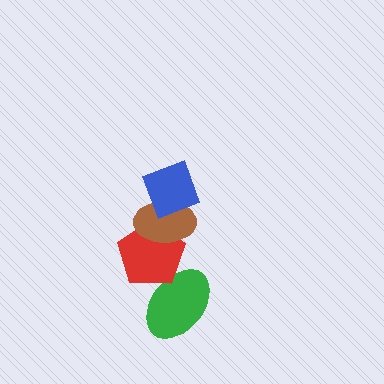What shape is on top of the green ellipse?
The red pentagon is on top of the green ellipse.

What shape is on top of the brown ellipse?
The blue diamond is on top of the brown ellipse.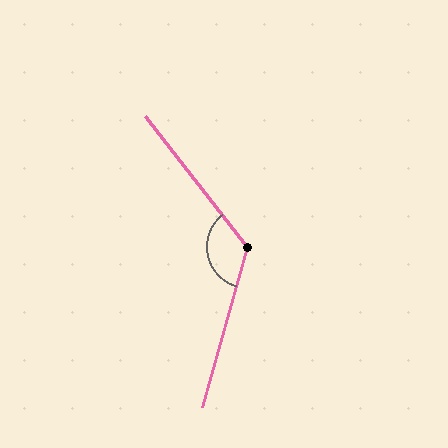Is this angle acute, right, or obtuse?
It is obtuse.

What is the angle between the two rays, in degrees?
Approximately 126 degrees.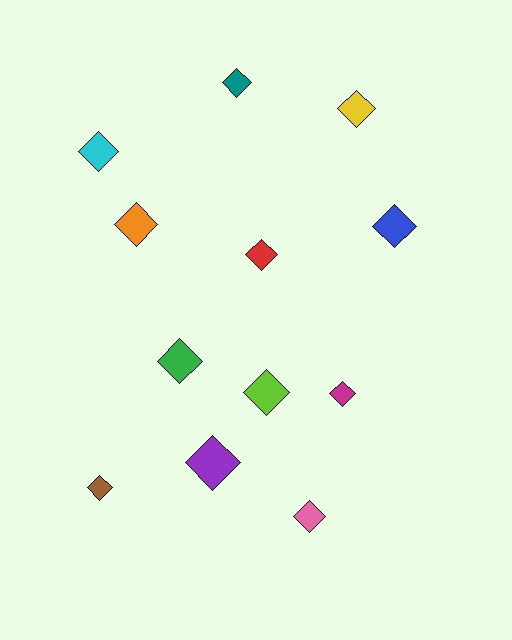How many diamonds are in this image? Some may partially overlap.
There are 12 diamonds.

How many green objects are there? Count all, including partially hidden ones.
There is 1 green object.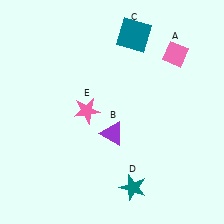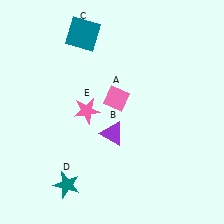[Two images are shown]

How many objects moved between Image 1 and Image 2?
3 objects moved between the two images.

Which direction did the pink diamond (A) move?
The pink diamond (A) moved left.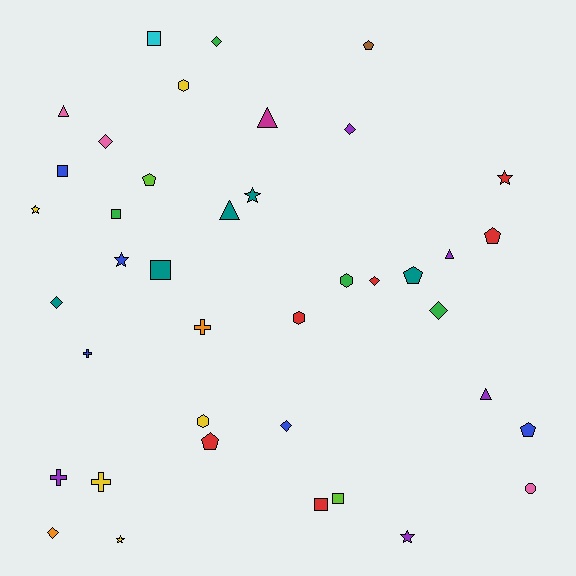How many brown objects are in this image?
There is 1 brown object.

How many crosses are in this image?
There are 4 crosses.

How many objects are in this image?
There are 40 objects.